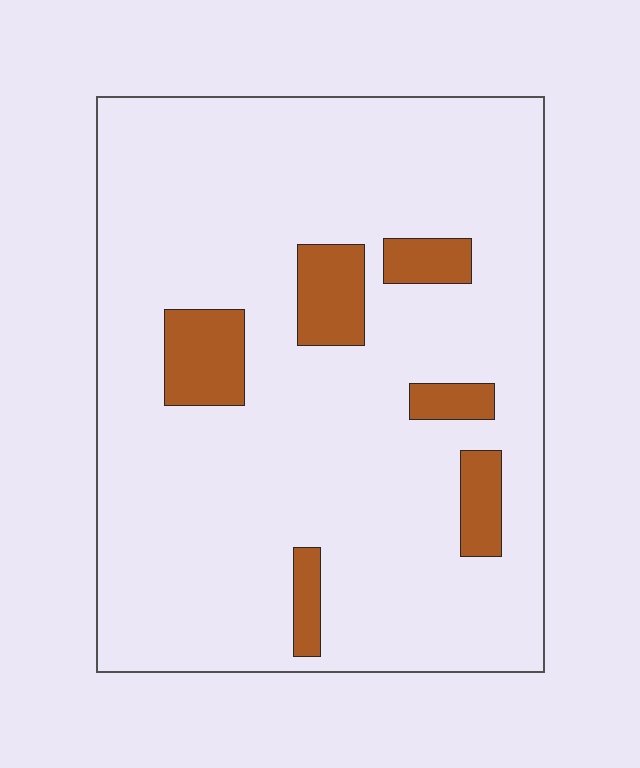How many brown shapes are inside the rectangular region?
6.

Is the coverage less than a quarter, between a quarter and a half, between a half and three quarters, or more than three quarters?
Less than a quarter.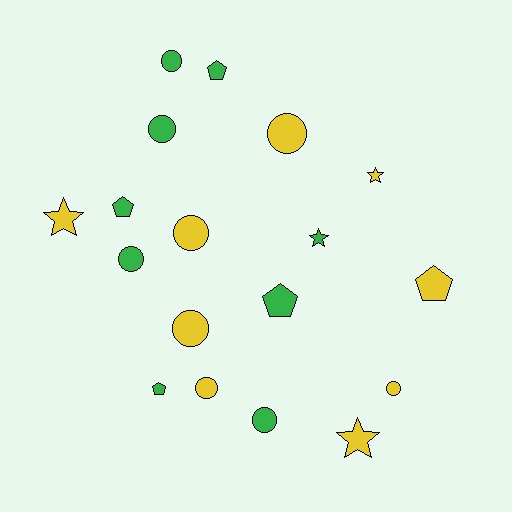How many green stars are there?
There is 1 green star.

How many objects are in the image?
There are 18 objects.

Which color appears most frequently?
Green, with 9 objects.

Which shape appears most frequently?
Circle, with 9 objects.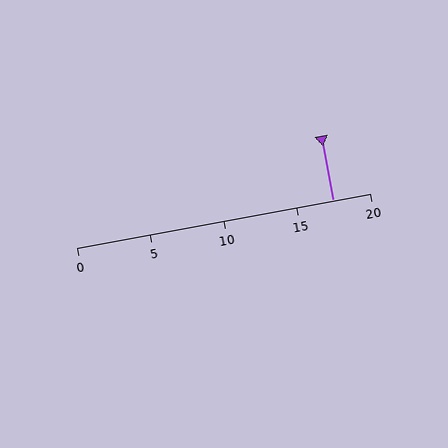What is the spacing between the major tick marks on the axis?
The major ticks are spaced 5 apart.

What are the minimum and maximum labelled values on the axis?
The axis runs from 0 to 20.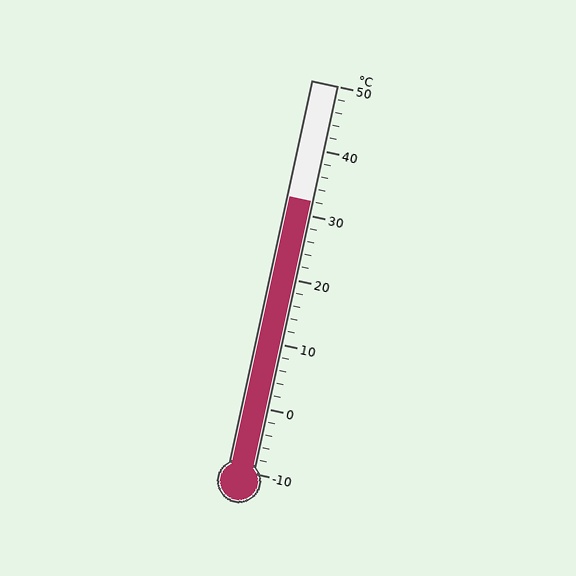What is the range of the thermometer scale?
The thermometer scale ranges from -10°C to 50°C.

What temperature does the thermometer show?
The thermometer shows approximately 32°C.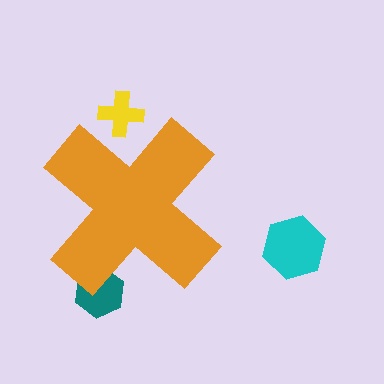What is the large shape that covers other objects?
An orange cross.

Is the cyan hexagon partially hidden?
No, the cyan hexagon is fully visible.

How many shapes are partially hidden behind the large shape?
2 shapes are partially hidden.